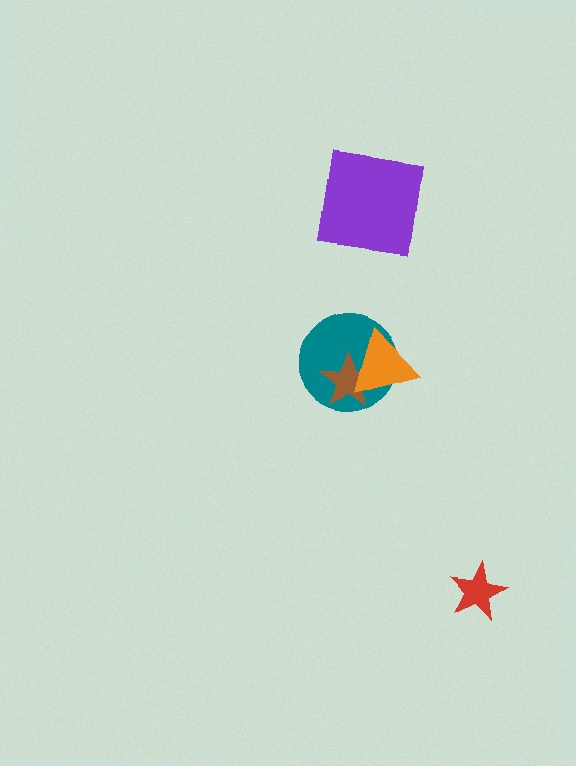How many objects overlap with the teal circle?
2 objects overlap with the teal circle.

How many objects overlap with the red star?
0 objects overlap with the red star.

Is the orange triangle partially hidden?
No, no other shape covers it.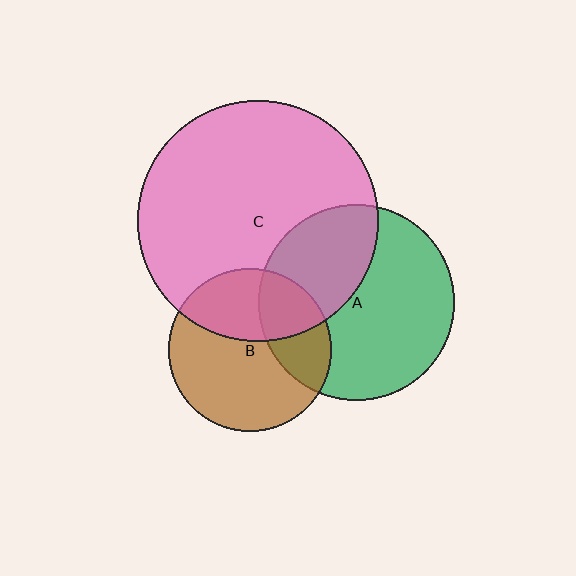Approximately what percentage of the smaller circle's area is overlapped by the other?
Approximately 30%.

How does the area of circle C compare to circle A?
Approximately 1.5 times.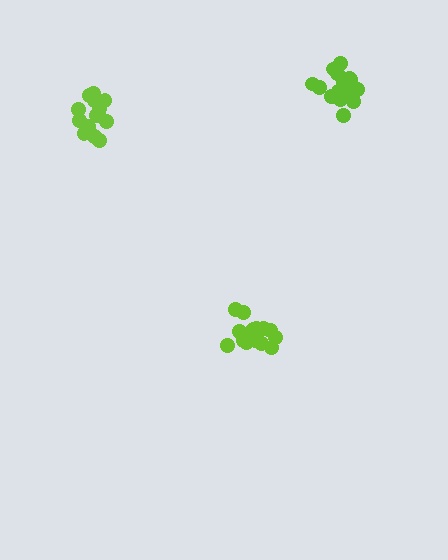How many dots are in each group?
Group 1: 15 dots, Group 2: 16 dots, Group 3: 20 dots (51 total).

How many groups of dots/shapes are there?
There are 3 groups.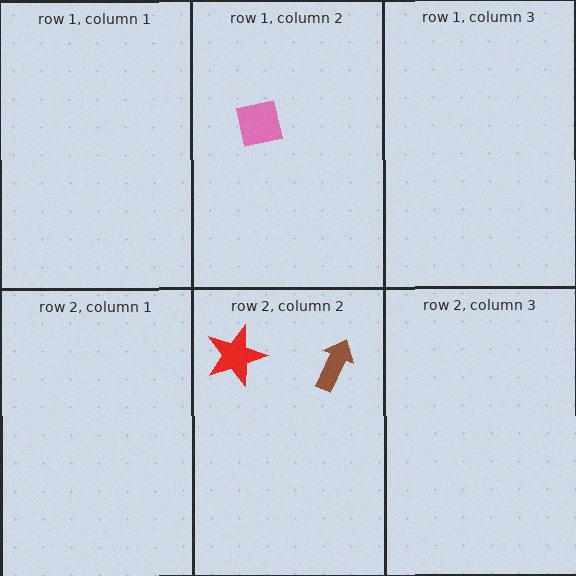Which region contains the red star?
The row 2, column 2 region.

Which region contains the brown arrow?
The row 2, column 2 region.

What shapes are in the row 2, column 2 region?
The red star, the brown arrow.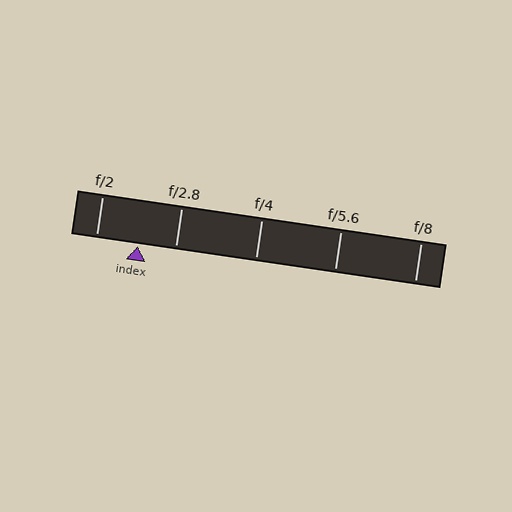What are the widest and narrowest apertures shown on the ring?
The widest aperture shown is f/2 and the narrowest is f/8.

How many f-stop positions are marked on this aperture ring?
There are 5 f-stop positions marked.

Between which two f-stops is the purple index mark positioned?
The index mark is between f/2 and f/2.8.